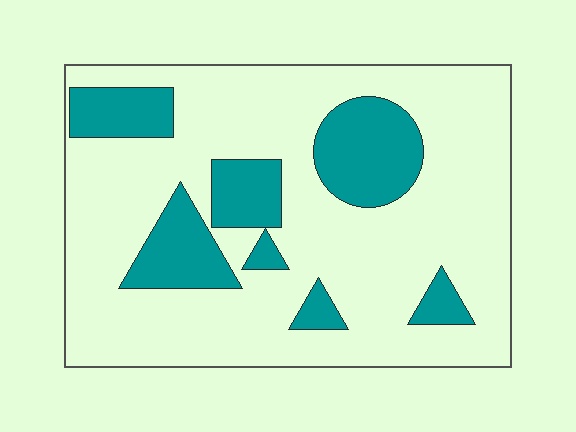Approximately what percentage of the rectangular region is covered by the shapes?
Approximately 25%.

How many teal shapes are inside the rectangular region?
7.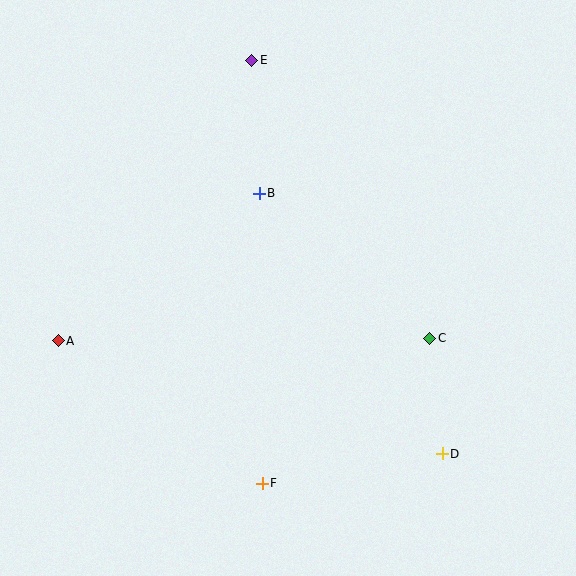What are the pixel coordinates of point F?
Point F is at (262, 483).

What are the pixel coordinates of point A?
Point A is at (58, 341).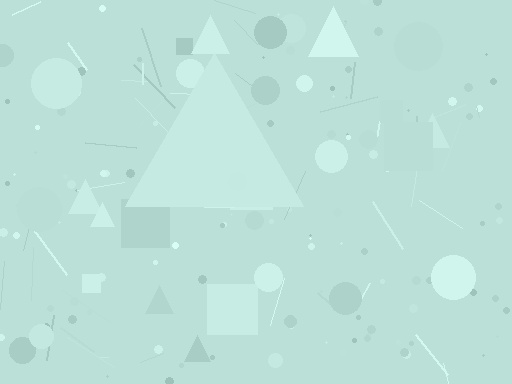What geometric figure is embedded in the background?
A triangle is embedded in the background.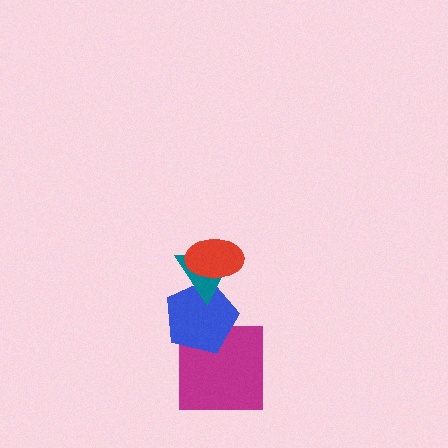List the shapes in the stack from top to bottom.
From top to bottom: the red ellipse, the teal triangle, the blue pentagon, the magenta square.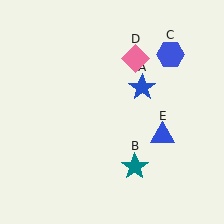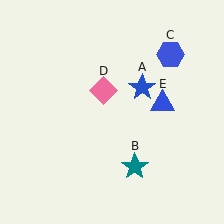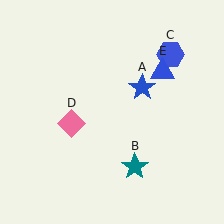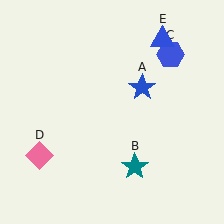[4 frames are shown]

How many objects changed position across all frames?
2 objects changed position: pink diamond (object D), blue triangle (object E).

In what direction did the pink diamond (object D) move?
The pink diamond (object D) moved down and to the left.